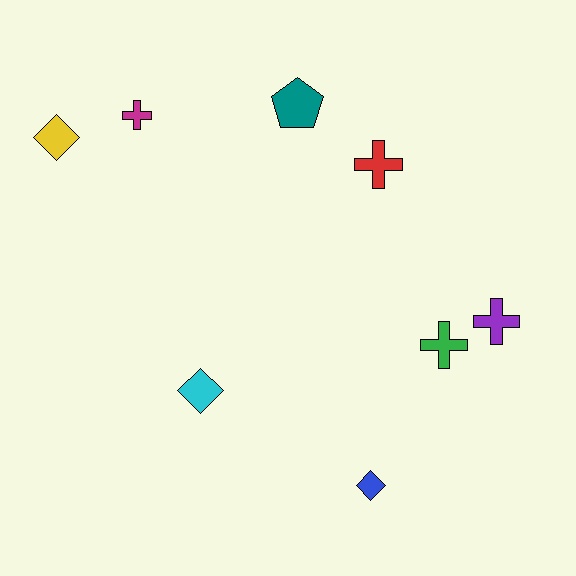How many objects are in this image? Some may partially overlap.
There are 8 objects.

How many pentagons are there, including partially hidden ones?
There is 1 pentagon.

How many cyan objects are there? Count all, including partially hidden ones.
There is 1 cyan object.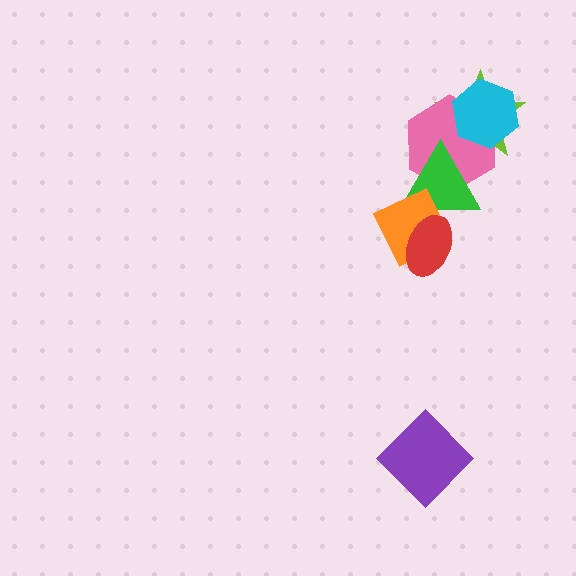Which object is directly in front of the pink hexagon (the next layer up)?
The green triangle is directly in front of the pink hexagon.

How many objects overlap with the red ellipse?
2 objects overlap with the red ellipse.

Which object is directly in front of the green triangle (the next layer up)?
The orange diamond is directly in front of the green triangle.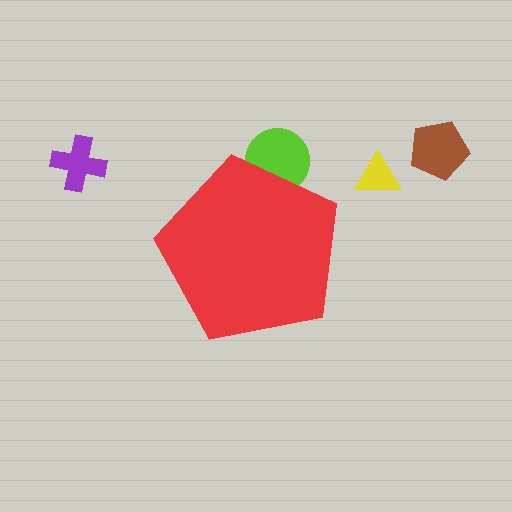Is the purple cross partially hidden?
No, the purple cross is fully visible.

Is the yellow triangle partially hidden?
No, the yellow triangle is fully visible.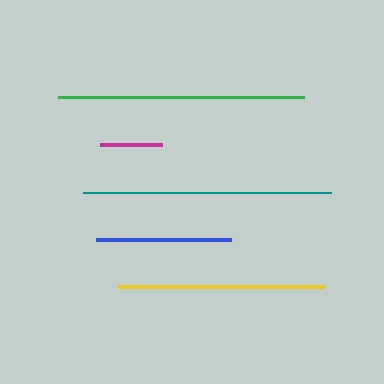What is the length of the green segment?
The green segment is approximately 247 pixels long.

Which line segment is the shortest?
The magenta line is the shortest at approximately 62 pixels.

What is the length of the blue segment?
The blue segment is approximately 134 pixels long.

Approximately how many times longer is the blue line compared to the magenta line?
The blue line is approximately 2.2 times the length of the magenta line.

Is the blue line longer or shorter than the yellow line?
The yellow line is longer than the blue line.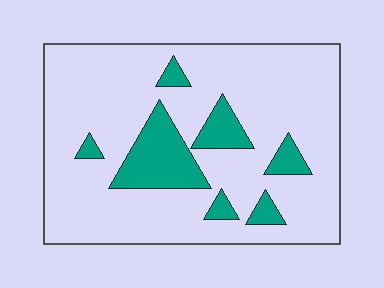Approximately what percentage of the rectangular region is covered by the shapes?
Approximately 15%.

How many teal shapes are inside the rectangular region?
7.